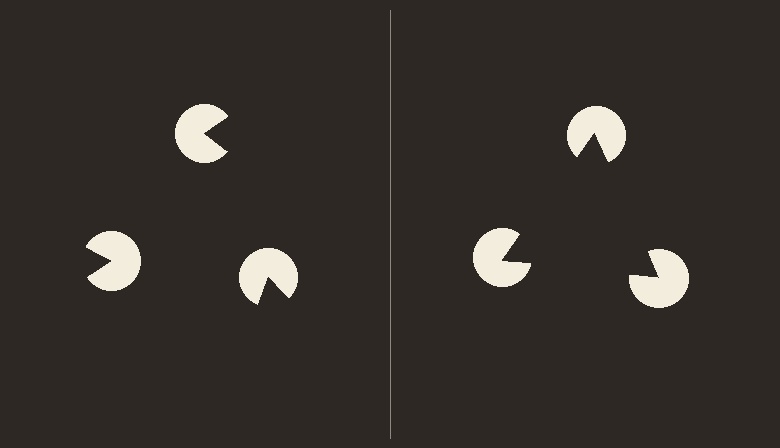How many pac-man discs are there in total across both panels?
6 — 3 on each side.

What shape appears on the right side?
An illusory triangle.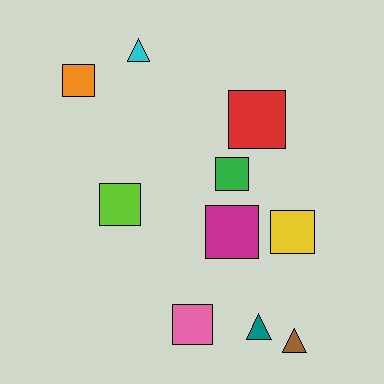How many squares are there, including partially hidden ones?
There are 7 squares.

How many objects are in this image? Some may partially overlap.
There are 10 objects.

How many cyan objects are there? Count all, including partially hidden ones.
There is 1 cyan object.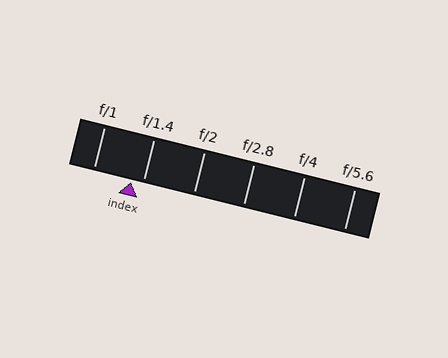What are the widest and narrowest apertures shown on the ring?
The widest aperture shown is f/1 and the narrowest is f/5.6.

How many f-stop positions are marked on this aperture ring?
There are 6 f-stop positions marked.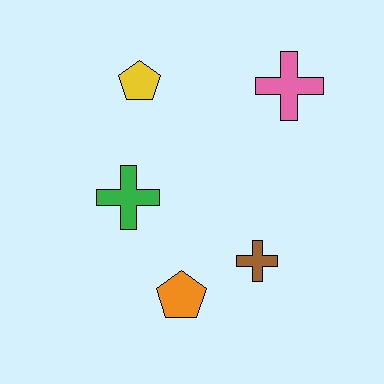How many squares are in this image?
There are no squares.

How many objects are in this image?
There are 5 objects.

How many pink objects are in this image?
There is 1 pink object.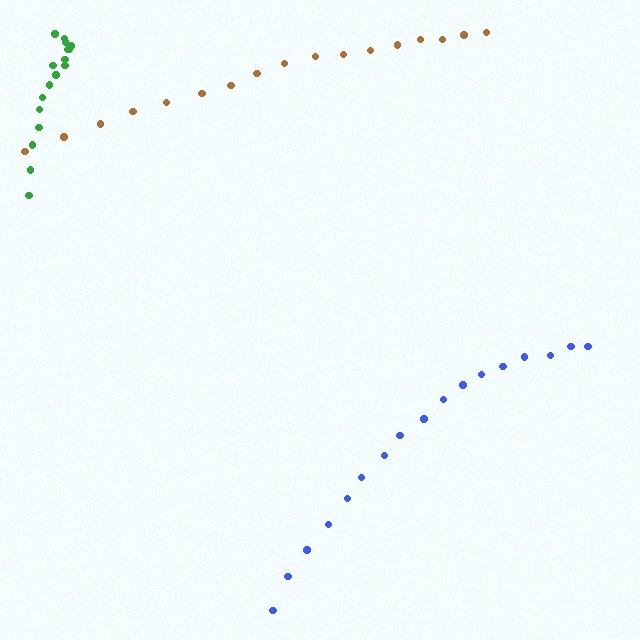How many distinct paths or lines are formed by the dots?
There are 3 distinct paths.